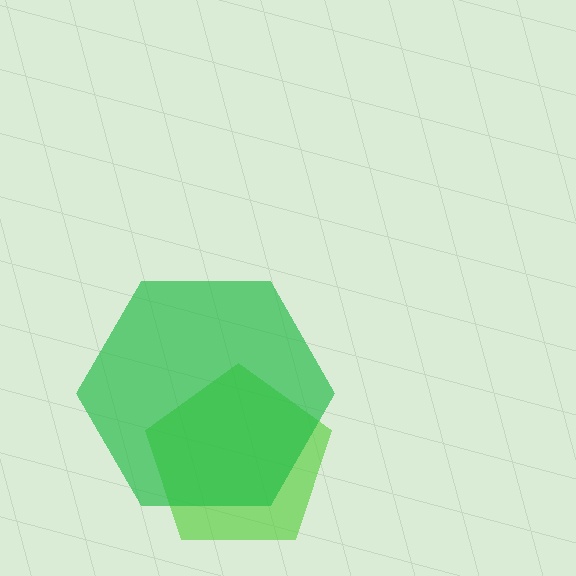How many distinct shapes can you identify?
There are 2 distinct shapes: a lime pentagon, a green hexagon.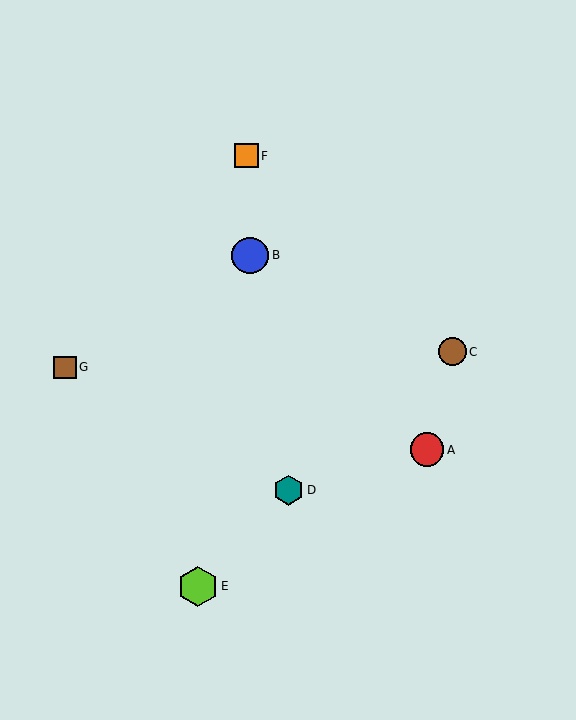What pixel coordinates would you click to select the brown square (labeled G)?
Click at (65, 367) to select the brown square G.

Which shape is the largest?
The lime hexagon (labeled E) is the largest.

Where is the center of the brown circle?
The center of the brown circle is at (452, 352).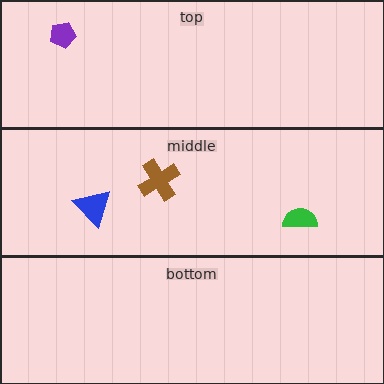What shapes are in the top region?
The purple pentagon.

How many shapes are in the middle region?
3.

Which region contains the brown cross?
The middle region.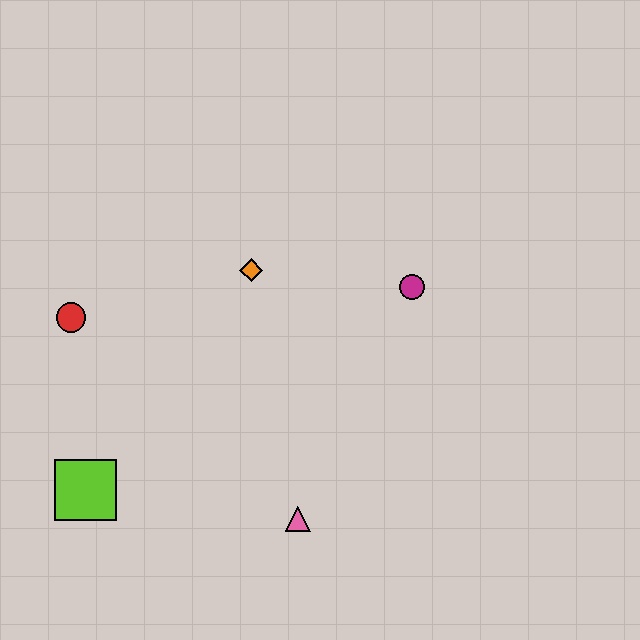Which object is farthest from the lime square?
The magenta circle is farthest from the lime square.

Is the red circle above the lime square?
Yes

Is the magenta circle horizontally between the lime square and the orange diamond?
No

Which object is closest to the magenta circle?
The orange diamond is closest to the magenta circle.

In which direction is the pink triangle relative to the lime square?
The pink triangle is to the right of the lime square.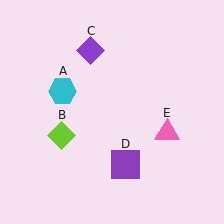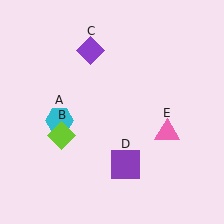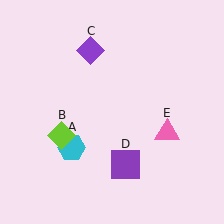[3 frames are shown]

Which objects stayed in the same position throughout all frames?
Lime diamond (object B) and purple diamond (object C) and purple square (object D) and pink triangle (object E) remained stationary.